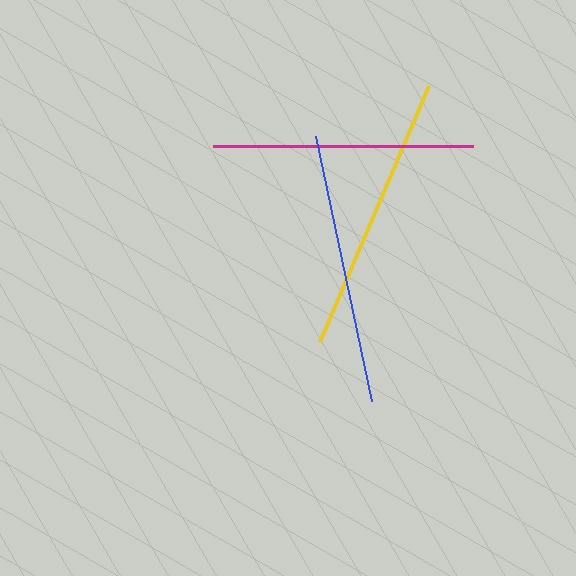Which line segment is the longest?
The yellow line is the longest at approximately 278 pixels.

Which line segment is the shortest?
The magenta line is the shortest at approximately 260 pixels.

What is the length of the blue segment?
The blue segment is approximately 271 pixels long.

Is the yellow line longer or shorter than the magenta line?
The yellow line is longer than the magenta line.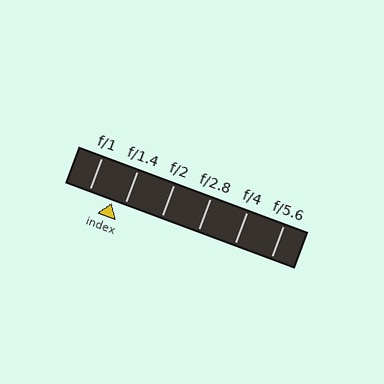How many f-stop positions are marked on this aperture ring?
There are 6 f-stop positions marked.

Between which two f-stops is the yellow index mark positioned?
The index mark is between f/1 and f/1.4.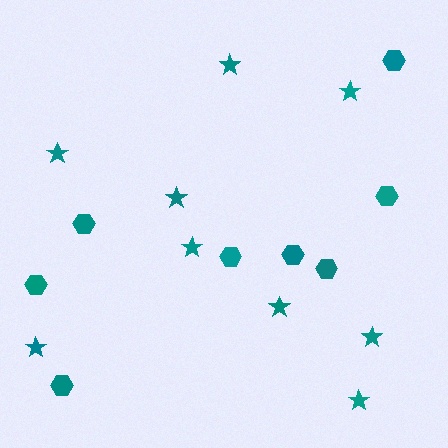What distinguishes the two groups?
There are 2 groups: one group of hexagons (8) and one group of stars (9).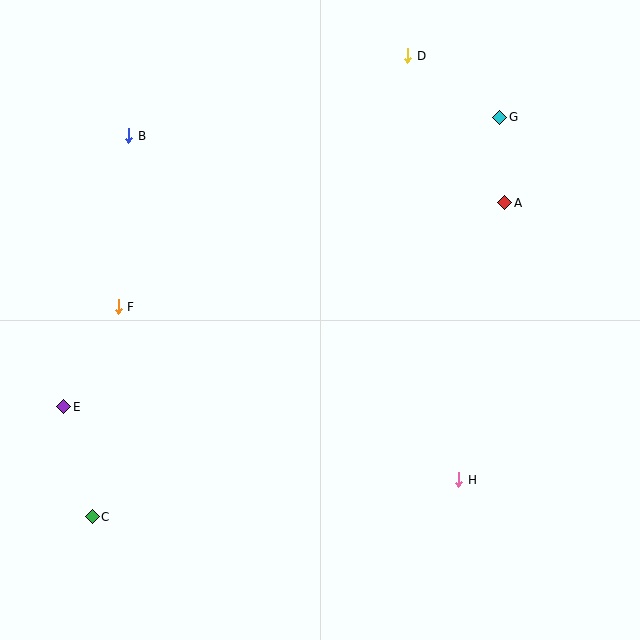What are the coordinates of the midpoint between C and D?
The midpoint between C and D is at (250, 286).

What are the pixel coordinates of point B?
Point B is at (129, 136).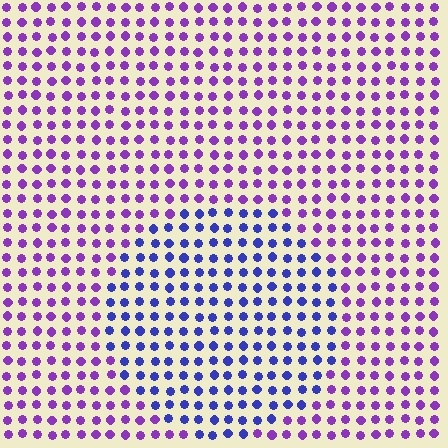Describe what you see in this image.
The image is filled with small purple elements in a uniform arrangement. A circle-shaped region is visible where the elements are tinted to a slightly different hue, forming a subtle color boundary.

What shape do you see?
I see a circle.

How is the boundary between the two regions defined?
The boundary is defined purely by a slight shift in hue (about 41 degrees). Spacing, size, and orientation are identical on both sides.